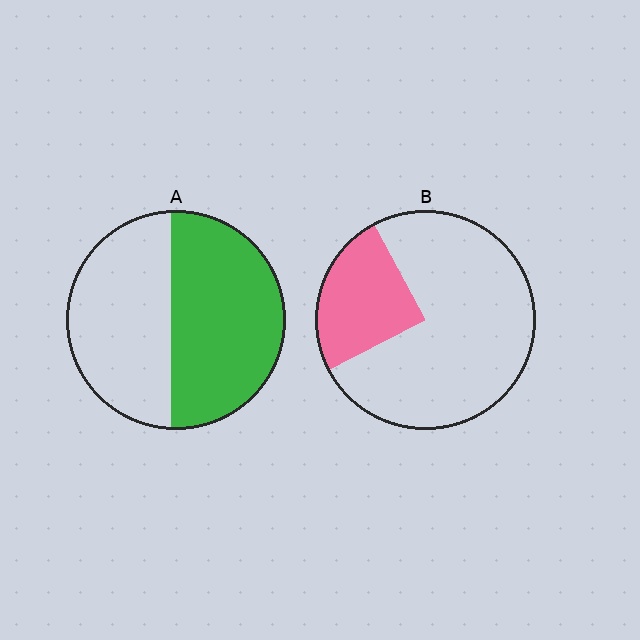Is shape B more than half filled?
No.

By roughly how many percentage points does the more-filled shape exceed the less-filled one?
By roughly 30 percentage points (A over B).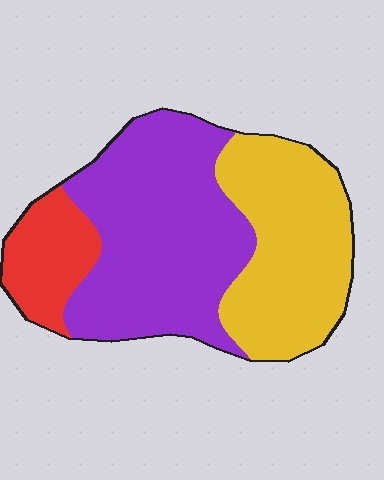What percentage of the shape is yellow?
Yellow covers 36% of the shape.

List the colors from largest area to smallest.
From largest to smallest: purple, yellow, red.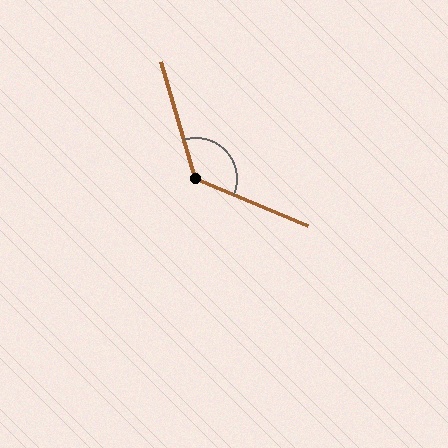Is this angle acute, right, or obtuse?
It is obtuse.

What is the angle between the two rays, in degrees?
Approximately 129 degrees.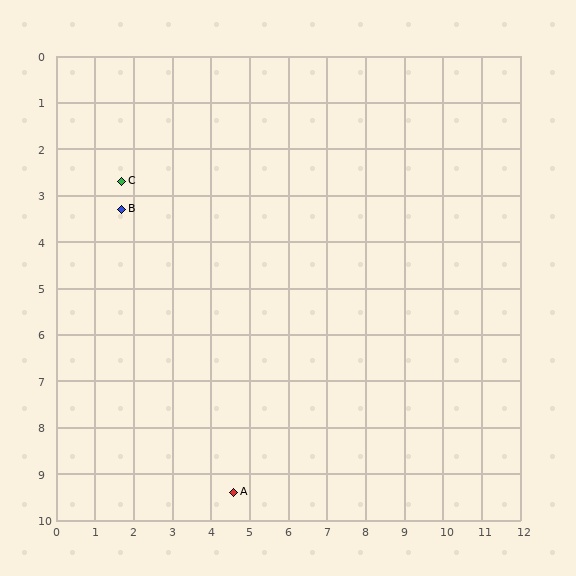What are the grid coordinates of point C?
Point C is at approximately (1.7, 2.7).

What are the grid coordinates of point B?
Point B is at approximately (1.7, 3.3).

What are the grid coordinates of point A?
Point A is at approximately (4.6, 9.4).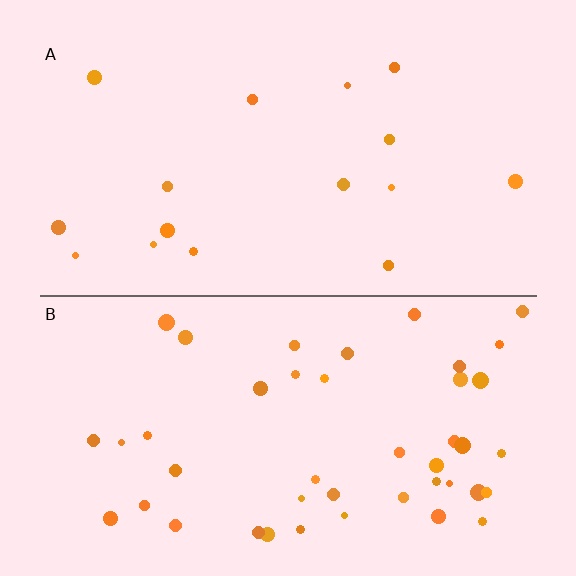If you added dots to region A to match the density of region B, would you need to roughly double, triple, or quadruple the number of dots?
Approximately triple.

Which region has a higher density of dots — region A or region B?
B (the bottom).